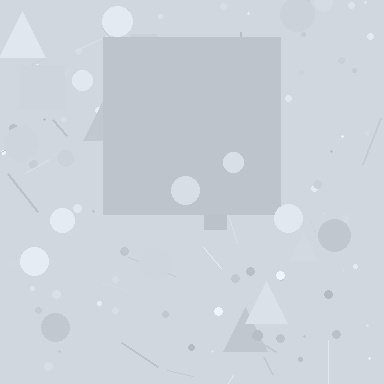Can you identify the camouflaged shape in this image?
The camouflaged shape is a square.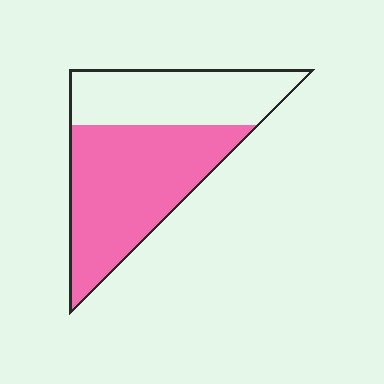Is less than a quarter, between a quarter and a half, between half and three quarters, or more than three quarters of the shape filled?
Between half and three quarters.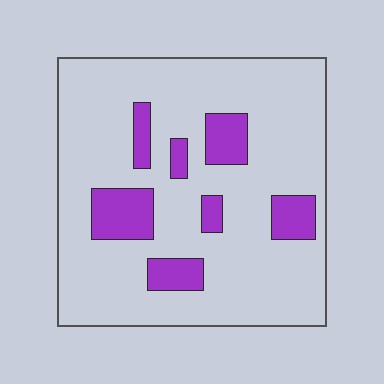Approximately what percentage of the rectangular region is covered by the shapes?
Approximately 15%.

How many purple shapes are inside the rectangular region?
7.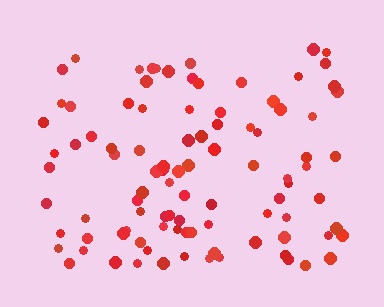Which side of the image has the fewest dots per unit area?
The top.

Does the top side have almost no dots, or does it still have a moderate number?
Still a moderate number, just noticeably fewer than the bottom.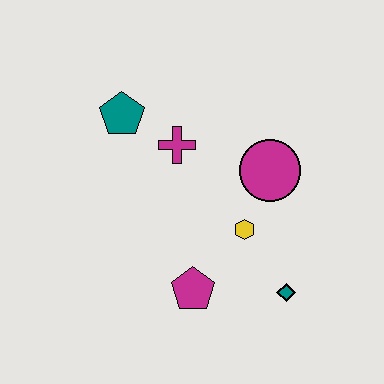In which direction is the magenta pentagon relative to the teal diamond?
The magenta pentagon is to the left of the teal diamond.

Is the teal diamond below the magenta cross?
Yes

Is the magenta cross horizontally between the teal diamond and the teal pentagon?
Yes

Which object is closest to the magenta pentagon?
The yellow hexagon is closest to the magenta pentagon.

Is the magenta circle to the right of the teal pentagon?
Yes